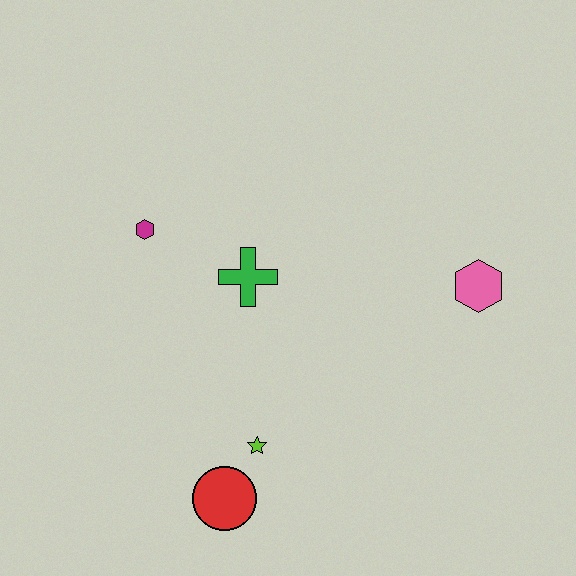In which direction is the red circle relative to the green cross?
The red circle is below the green cross.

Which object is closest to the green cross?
The magenta hexagon is closest to the green cross.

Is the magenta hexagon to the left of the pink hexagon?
Yes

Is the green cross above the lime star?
Yes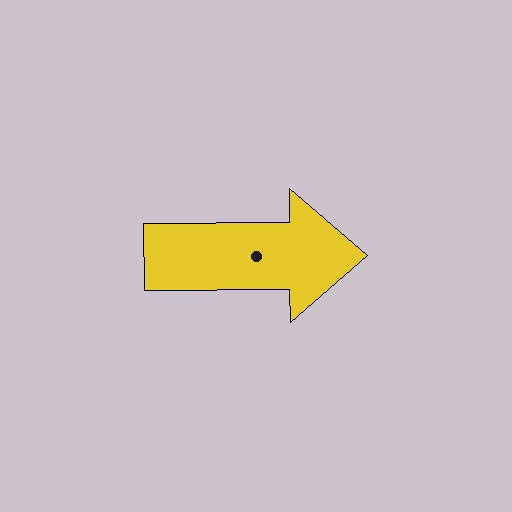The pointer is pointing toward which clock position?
Roughly 3 o'clock.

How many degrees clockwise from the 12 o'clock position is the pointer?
Approximately 90 degrees.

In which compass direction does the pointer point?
East.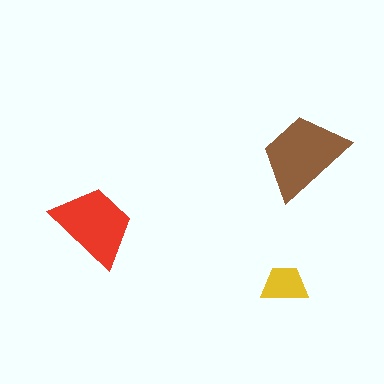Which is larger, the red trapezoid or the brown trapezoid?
The brown one.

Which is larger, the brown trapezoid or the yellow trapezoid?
The brown one.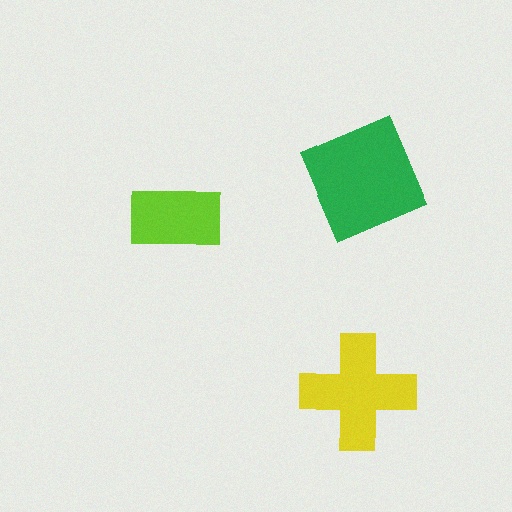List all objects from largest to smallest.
The green square, the yellow cross, the lime rectangle.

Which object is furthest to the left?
The lime rectangle is leftmost.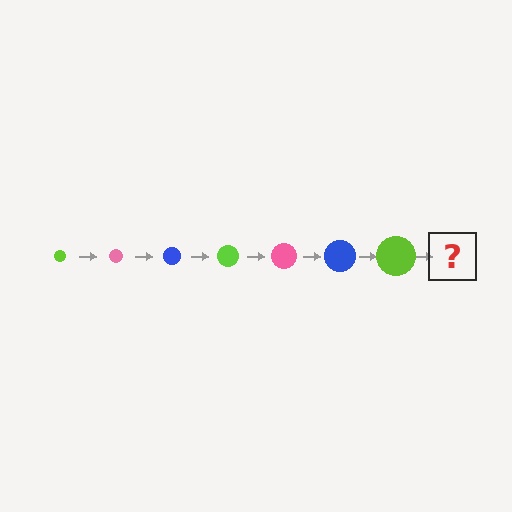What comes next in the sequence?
The next element should be a pink circle, larger than the previous one.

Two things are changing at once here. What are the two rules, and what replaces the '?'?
The two rules are that the circle grows larger each step and the color cycles through lime, pink, and blue. The '?' should be a pink circle, larger than the previous one.